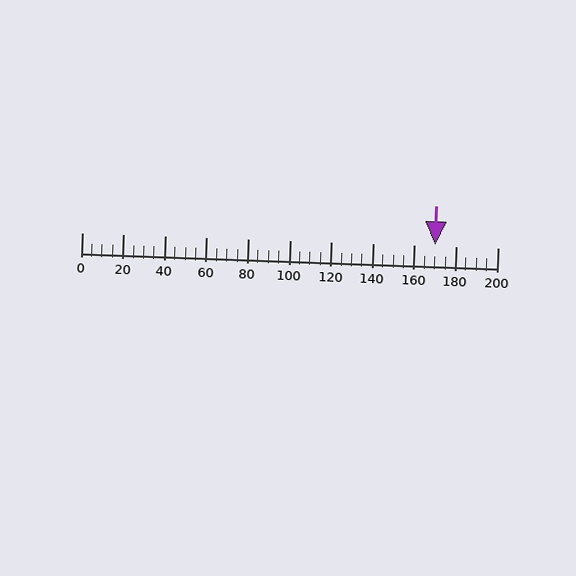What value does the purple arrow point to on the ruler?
The purple arrow points to approximately 170.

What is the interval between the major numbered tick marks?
The major tick marks are spaced 20 units apart.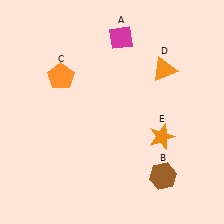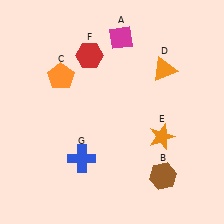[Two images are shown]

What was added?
A red hexagon (F), a blue cross (G) were added in Image 2.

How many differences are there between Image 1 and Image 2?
There are 2 differences between the two images.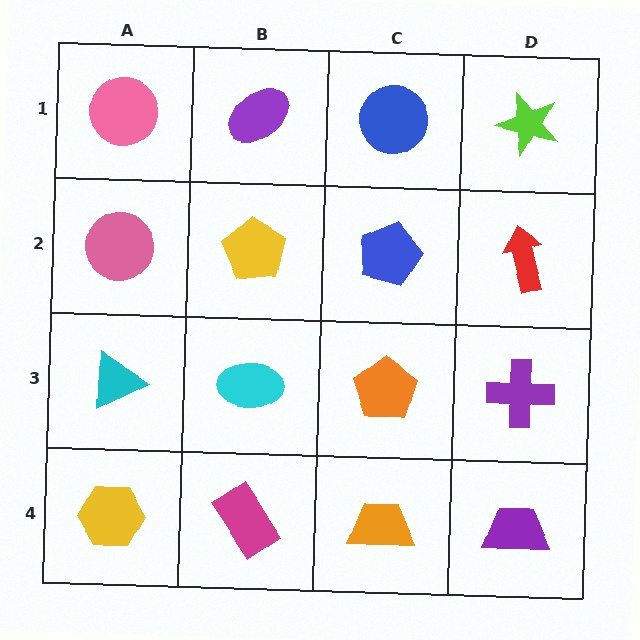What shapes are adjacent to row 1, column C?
A blue pentagon (row 2, column C), a purple ellipse (row 1, column B), a lime star (row 1, column D).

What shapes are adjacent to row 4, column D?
A purple cross (row 3, column D), an orange trapezoid (row 4, column C).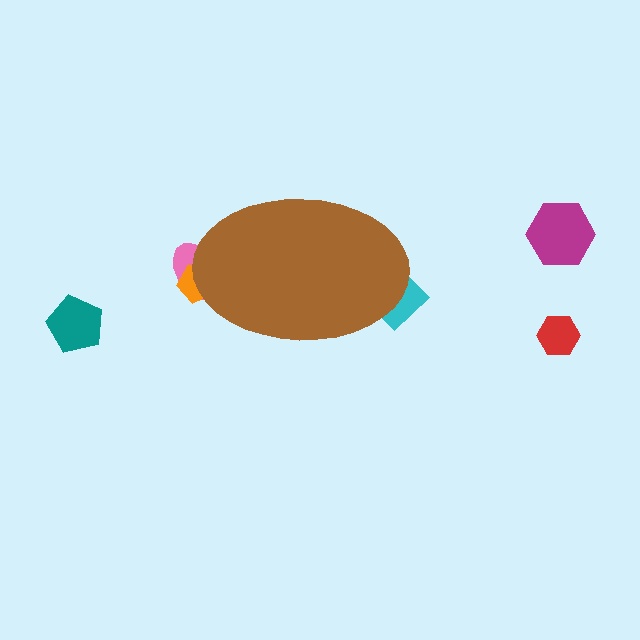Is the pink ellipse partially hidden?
Yes, the pink ellipse is partially hidden behind the brown ellipse.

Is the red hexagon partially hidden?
No, the red hexagon is fully visible.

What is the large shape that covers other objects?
A brown ellipse.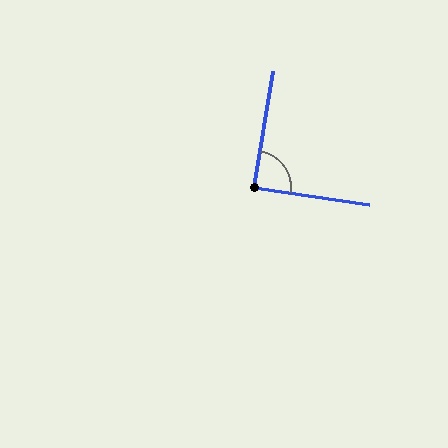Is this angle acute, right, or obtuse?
It is approximately a right angle.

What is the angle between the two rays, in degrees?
Approximately 89 degrees.